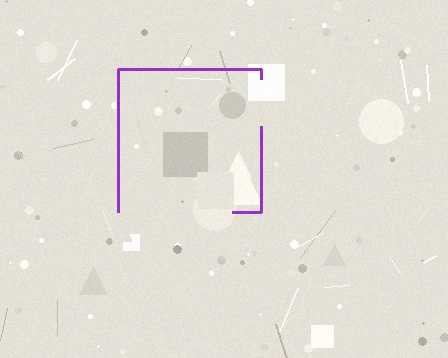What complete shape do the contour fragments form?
The contour fragments form a square.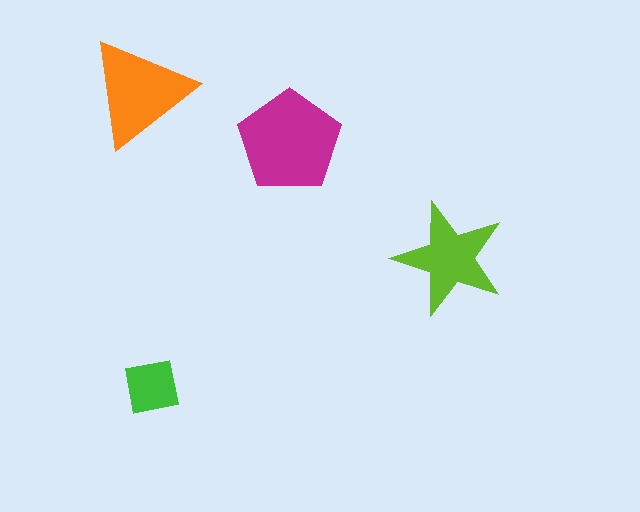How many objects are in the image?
There are 4 objects in the image.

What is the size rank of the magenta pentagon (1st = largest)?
1st.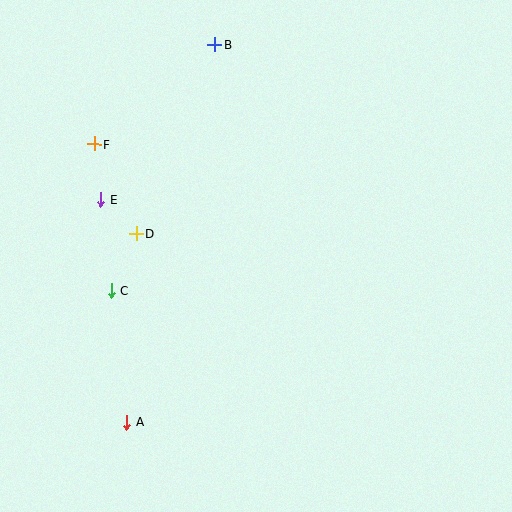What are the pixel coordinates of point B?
Point B is at (214, 44).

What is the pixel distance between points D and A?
The distance between D and A is 189 pixels.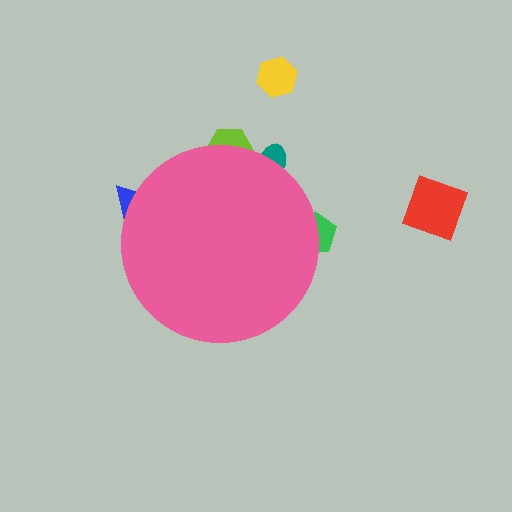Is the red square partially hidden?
No, the red square is fully visible.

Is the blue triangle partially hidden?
Yes, the blue triangle is partially hidden behind the pink circle.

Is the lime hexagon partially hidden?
Yes, the lime hexagon is partially hidden behind the pink circle.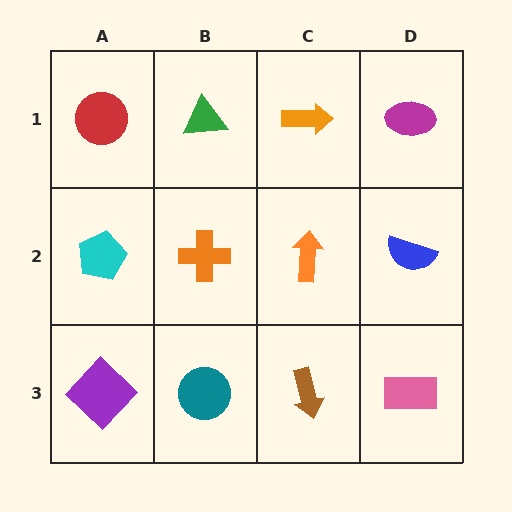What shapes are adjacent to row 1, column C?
An orange arrow (row 2, column C), a green triangle (row 1, column B), a magenta ellipse (row 1, column D).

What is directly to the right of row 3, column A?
A teal circle.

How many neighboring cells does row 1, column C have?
3.